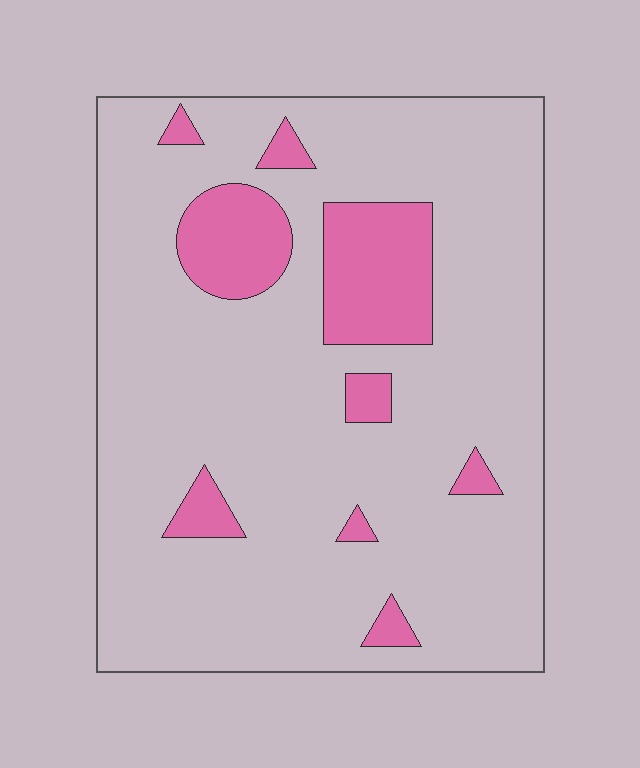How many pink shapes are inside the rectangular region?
9.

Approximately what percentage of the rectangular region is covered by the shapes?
Approximately 15%.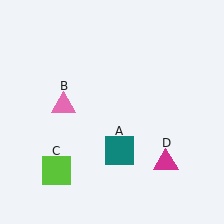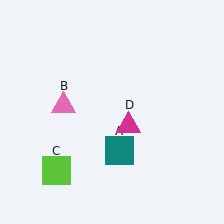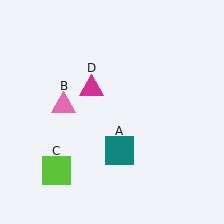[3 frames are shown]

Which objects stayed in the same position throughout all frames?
Teal square (object A) and pink triangle (object B) and lime square (object C) remained stationary.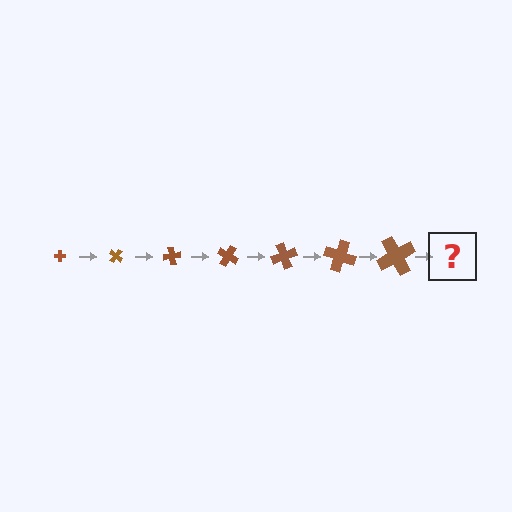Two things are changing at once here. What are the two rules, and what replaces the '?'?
The two rules are that the cross grows larger each step and it rotates 40 degrees each step. The '?' should be a cross, larger than the previous one and rotated 280 degrees from the start.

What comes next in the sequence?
The next element should be a cross, larger than the previous one and rotated 280 degrees from the start.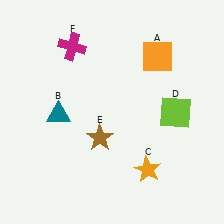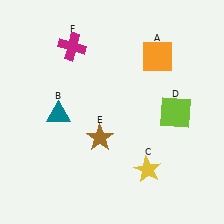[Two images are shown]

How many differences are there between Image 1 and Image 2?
There is 1 difference between the two images.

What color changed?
The star (C) changed from orange in Image 1 to yellow in Image 2.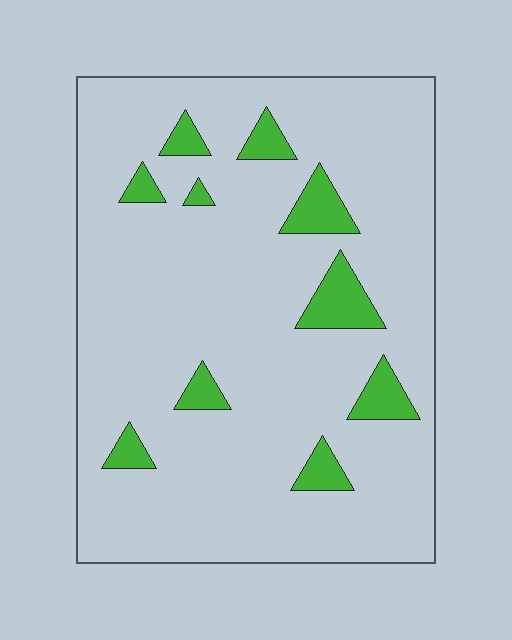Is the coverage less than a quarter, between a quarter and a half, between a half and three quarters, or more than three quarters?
Less than a quarter.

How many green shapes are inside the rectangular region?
10.